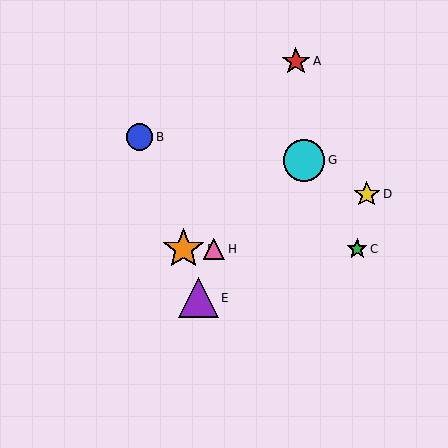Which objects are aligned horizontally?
Objects C, F, H are aligned horizontally.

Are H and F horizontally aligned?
Yes, both are at y≈249.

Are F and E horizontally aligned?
No, F is at y≈249 and E is at y≈298.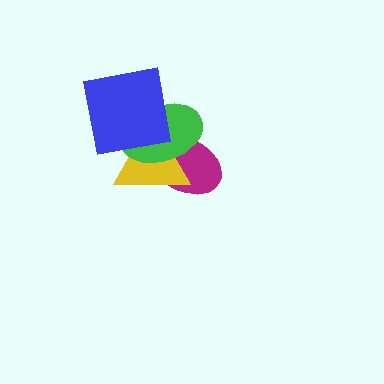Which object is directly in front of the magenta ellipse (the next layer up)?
The yellow triangle is directly in front of the magenta ellipse.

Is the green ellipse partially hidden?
Yes, it is partially covered by another shape.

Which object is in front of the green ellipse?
The blue square is in front of the green ellipse.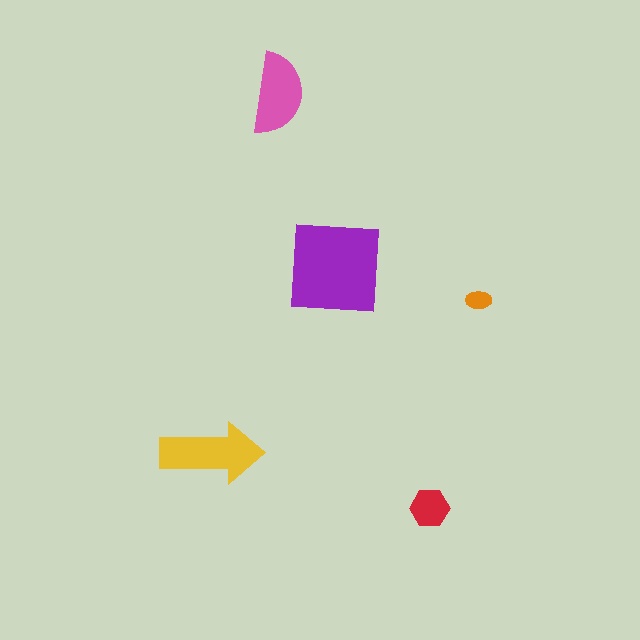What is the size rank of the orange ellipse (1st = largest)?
5th.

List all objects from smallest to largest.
The orange ellipse, the red hexagon, the pink semicircle, the yellow arrow, the purple square.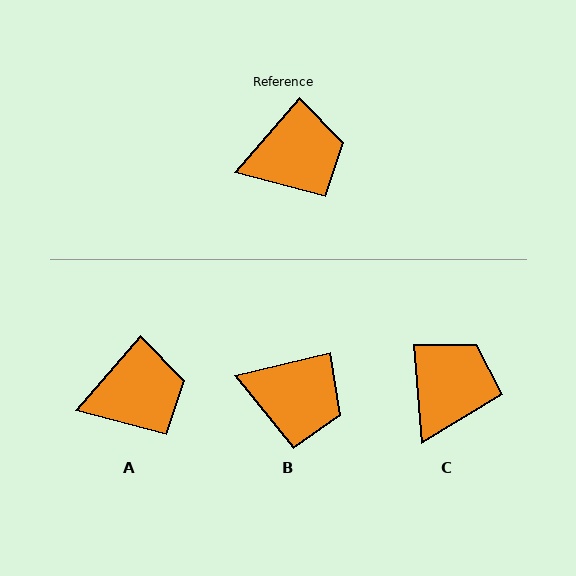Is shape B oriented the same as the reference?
No, it is off by about 36 degrees.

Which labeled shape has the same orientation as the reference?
A.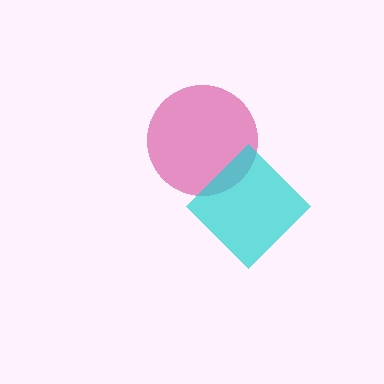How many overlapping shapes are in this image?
There are 2 overlapping shapes in the image.